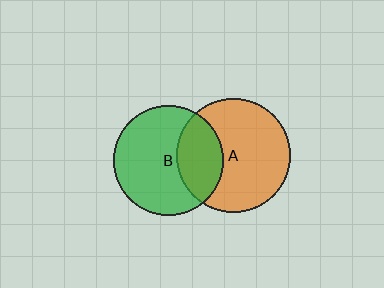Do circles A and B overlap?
Yes.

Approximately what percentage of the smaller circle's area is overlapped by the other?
Approximately 30%.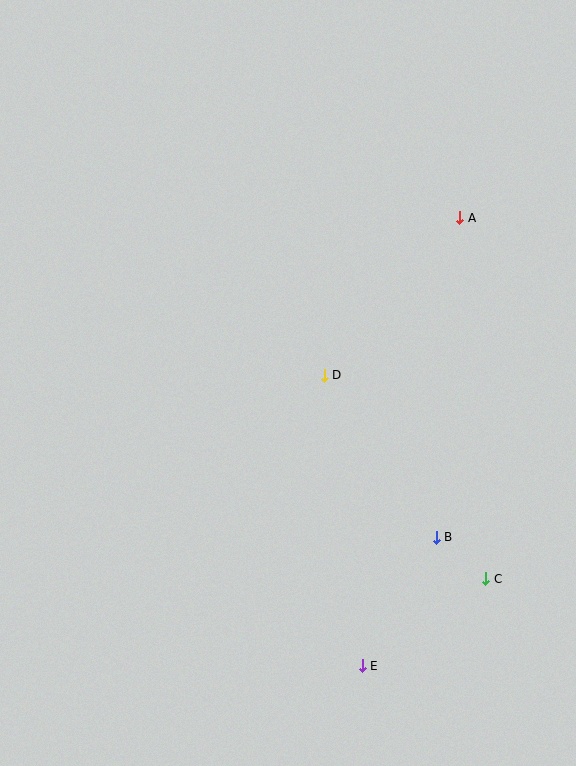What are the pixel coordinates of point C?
Point C is at (486, 579).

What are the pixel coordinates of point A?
Point A is at (460, 218).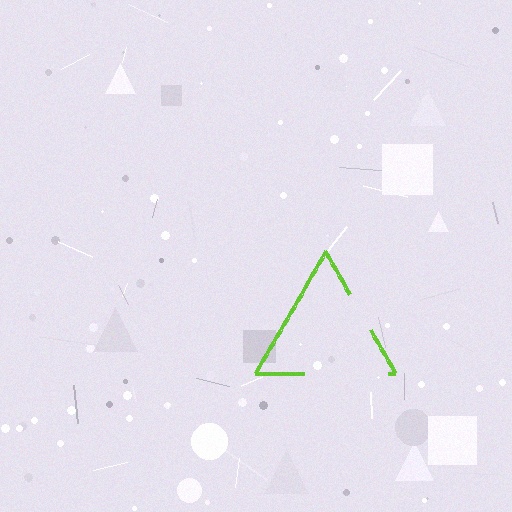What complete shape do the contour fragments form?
The contour fragments form a triangle.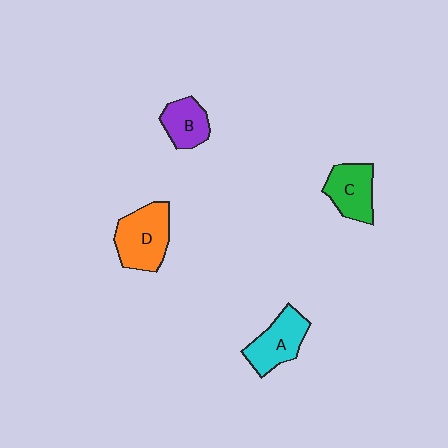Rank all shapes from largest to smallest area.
From largest to smallest: D (orange), A (cyan), C (green), B (purple).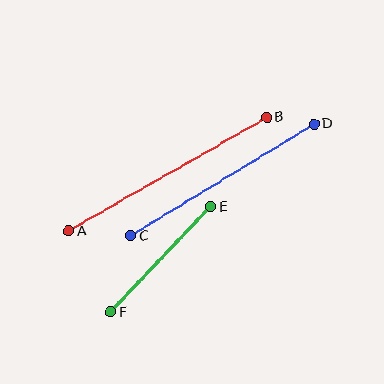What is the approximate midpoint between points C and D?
The midpoint is at approximately (223, 180) pixels.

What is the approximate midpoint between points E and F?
The midpoint is at approximately (160, 260) pixels.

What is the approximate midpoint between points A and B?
The midpoint is at approximately (168, 174) pixels.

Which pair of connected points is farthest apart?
Points A and B are farthest apart.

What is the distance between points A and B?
The distance is approximately 228 pixels.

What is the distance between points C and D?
The distance is approximately 215 pixels.